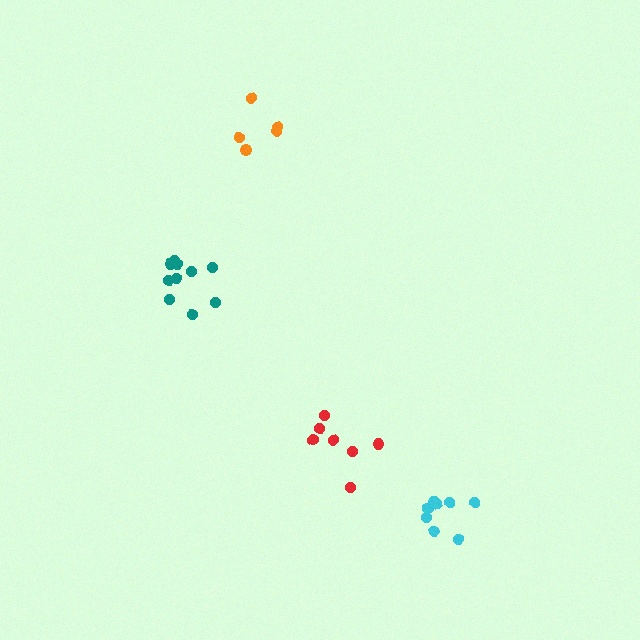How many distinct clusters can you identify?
There are 4 distinct clusters.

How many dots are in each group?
Group 1: 8 dots, Group 2: 7 dots, Group 3: 5 dots, Group 4: 10 dots (30 total).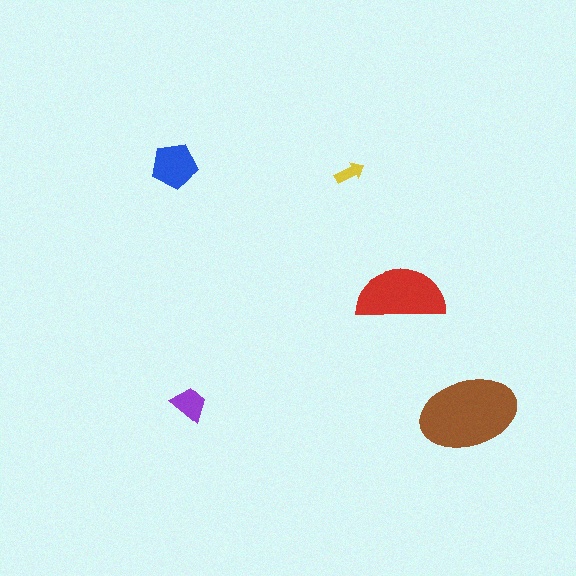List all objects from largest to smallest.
The brown ellipse, the red semicircle, the blue pentagon, the purple trapezoid, the yellow arrow.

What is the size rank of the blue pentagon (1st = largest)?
3rd.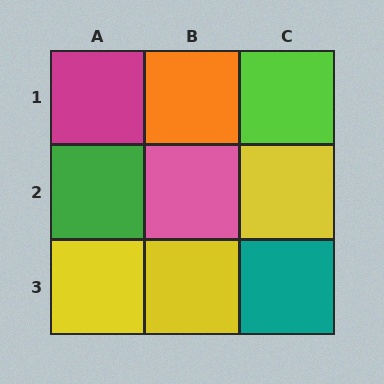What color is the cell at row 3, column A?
Yellow.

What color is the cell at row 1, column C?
Lime.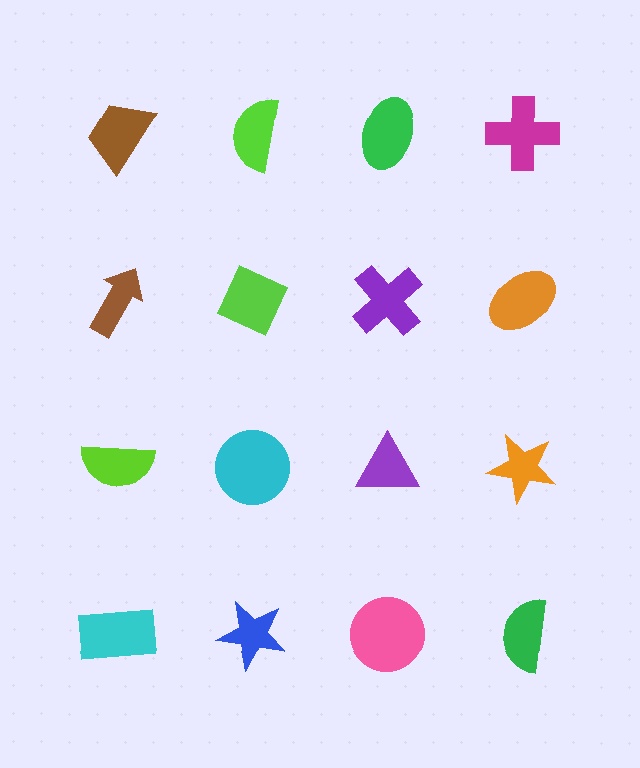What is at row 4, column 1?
A cyan rectangle.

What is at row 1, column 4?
A magenta cross.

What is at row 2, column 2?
A lime diamond.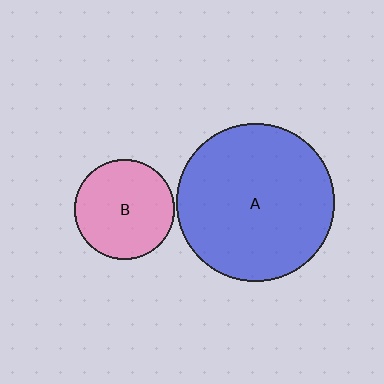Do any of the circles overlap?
No, none of the circles overlap.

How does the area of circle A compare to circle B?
Approximately 2.5 times.